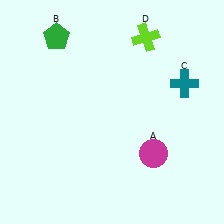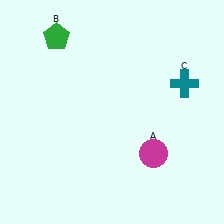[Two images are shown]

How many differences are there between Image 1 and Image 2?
There is 1 difference between the two images.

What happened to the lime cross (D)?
The lime cross (D) was removed in Image 2. It was in the top-right area of Image 1.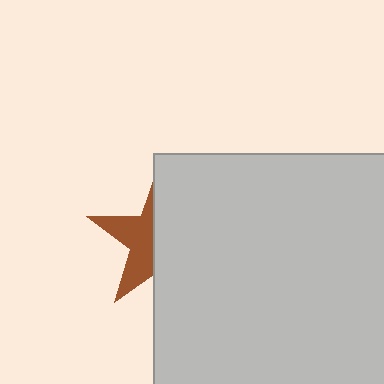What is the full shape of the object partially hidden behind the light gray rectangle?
The partially hidden object is a brown star.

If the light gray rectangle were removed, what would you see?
You would see the complete brown star.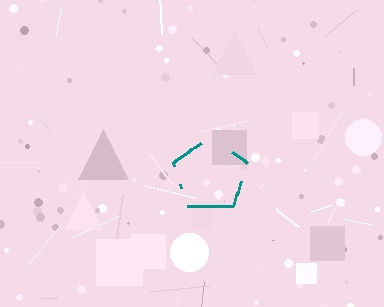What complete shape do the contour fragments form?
The contour fragments form a pentagon.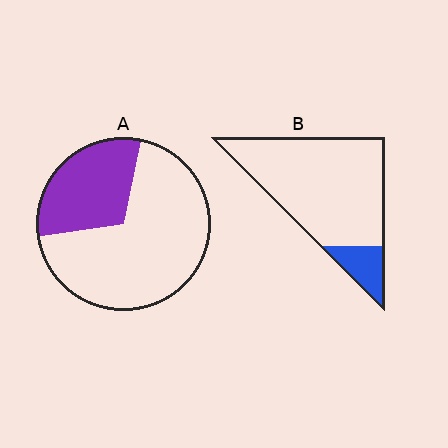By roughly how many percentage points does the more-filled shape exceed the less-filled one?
By roughly 15 percentage points (A over B).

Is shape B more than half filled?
No.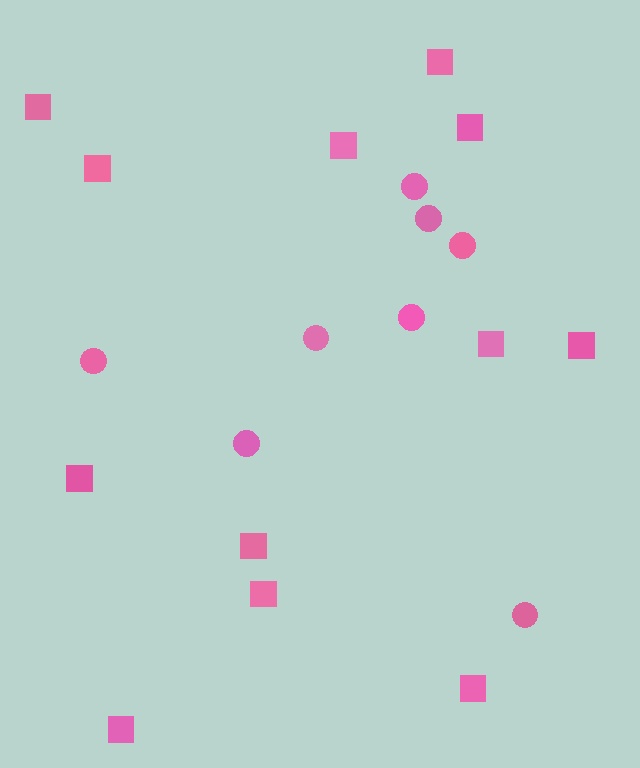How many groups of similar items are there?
There are 2 groups: one group of squares (12) and one group of circles (8).